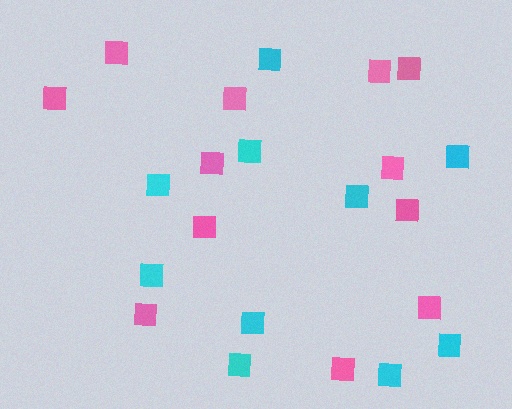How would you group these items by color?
There are 2 groups: one group of cyan squares (10) and one group of pink squares (12).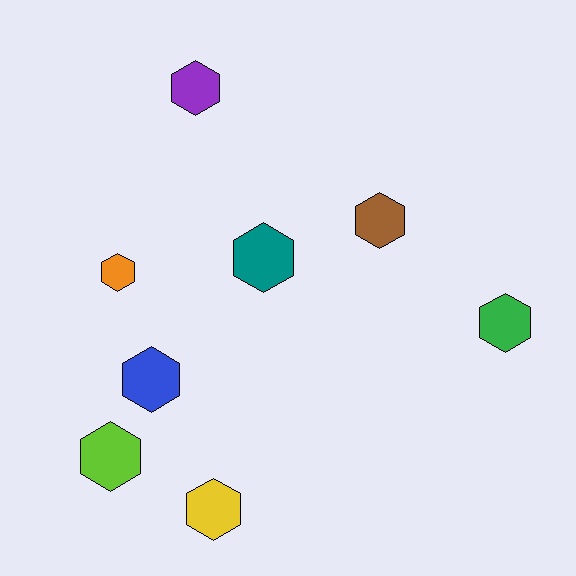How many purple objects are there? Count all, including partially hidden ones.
There is 1 purple object.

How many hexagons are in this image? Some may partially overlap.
There are 8 hexagons.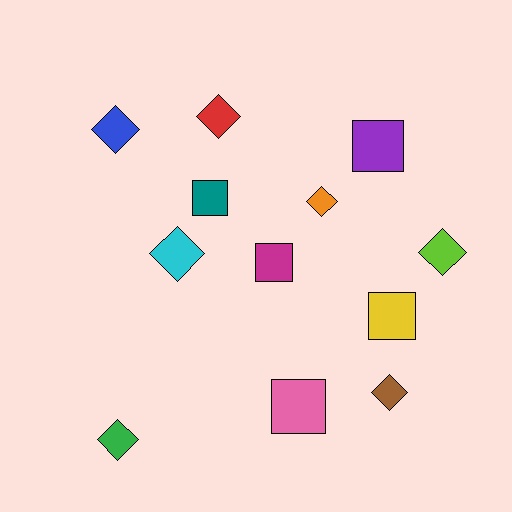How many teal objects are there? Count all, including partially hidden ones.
There is 1 teal object.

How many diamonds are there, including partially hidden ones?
There are 7 diamonds.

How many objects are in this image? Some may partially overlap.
There are 12 objects.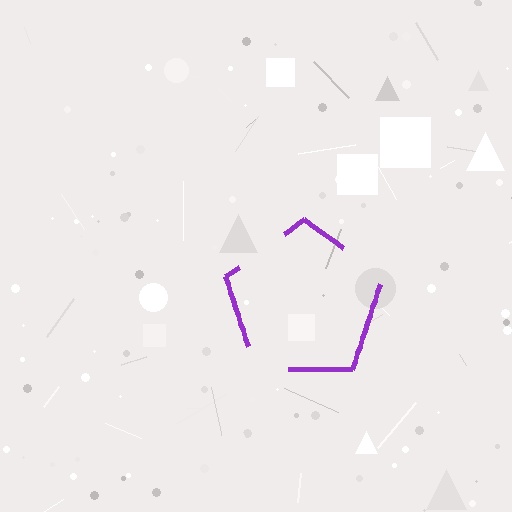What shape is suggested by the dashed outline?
The dashed outline suggests a pentagon.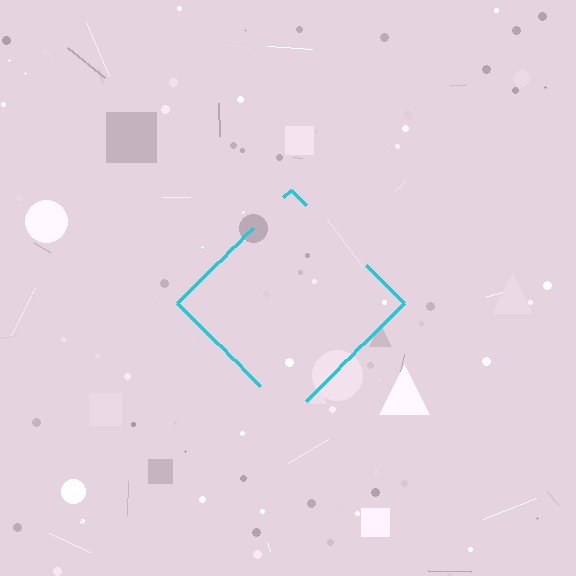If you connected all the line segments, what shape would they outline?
They would outline a diamond.